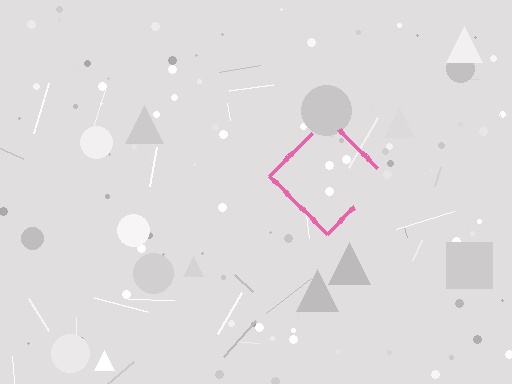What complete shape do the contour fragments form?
The contour fragments form a diamond.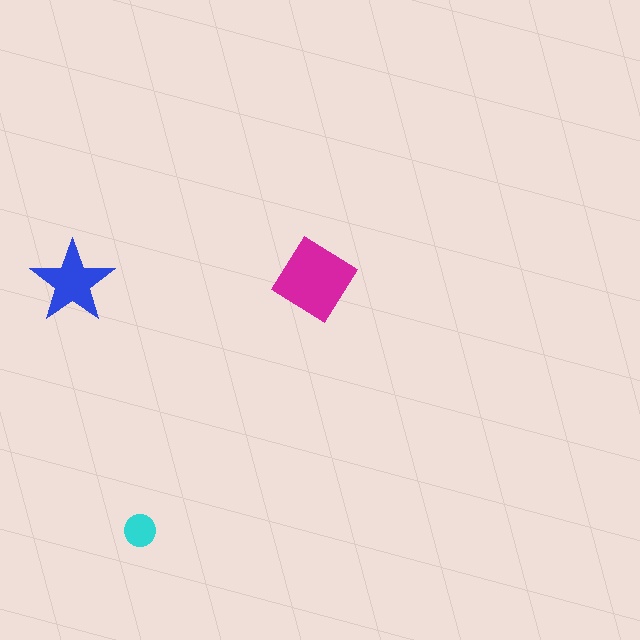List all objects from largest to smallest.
The magenta diamond, the blue star, the cyan circle.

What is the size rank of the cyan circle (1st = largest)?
3rd.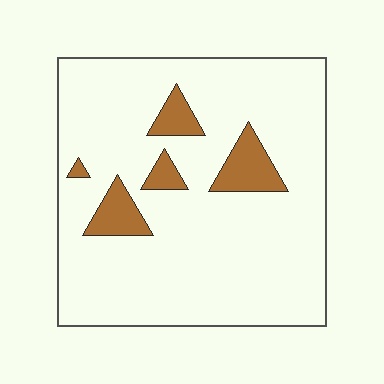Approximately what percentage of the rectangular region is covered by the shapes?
Approximately 10%.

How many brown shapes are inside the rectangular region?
5.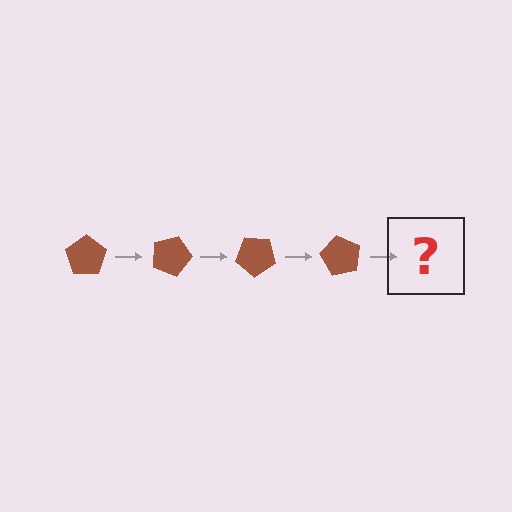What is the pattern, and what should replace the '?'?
The pattern is that the pentagon rotates 20 degrees each step. The '?' should be a brown pentagon rotated 80 degrees.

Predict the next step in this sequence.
The next step is a brown pentagon rotated 80 degrees.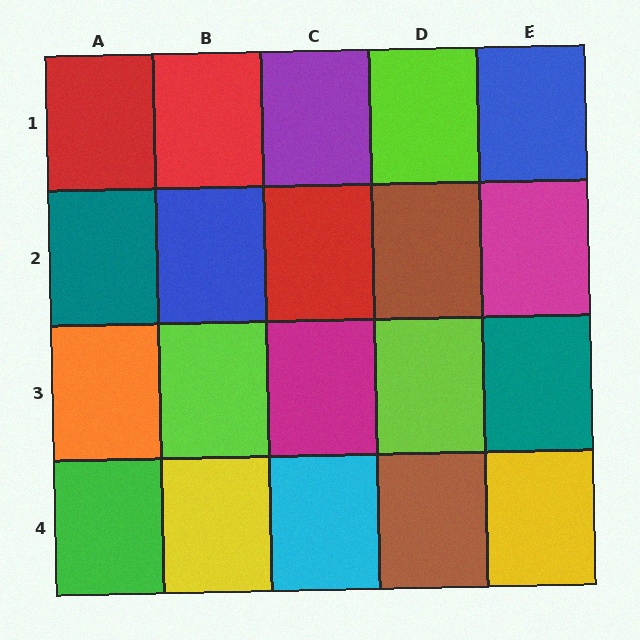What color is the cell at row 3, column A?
Orange.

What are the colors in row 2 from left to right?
Teal, blue, red, brown, magenta.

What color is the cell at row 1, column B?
Red.